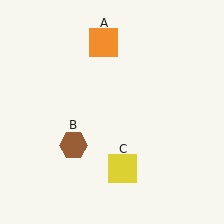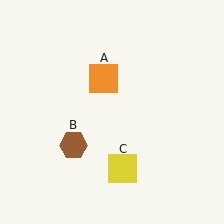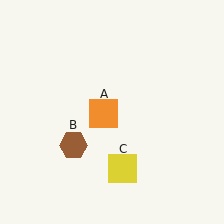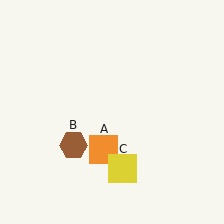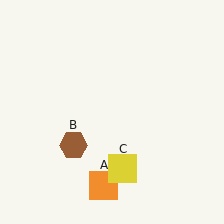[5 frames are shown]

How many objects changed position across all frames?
1 object changed position: orange square (object A).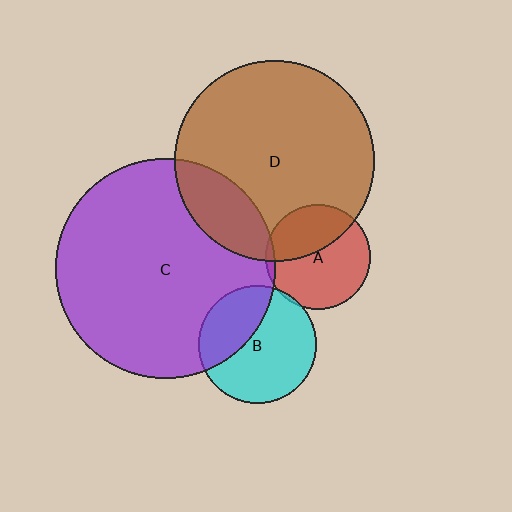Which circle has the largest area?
Circle C (purple).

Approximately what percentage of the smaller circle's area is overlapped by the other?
Approximately 35%.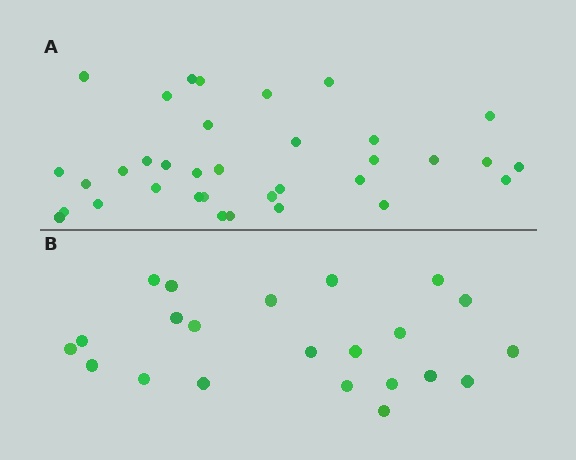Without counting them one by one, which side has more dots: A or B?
Region A (the top region) has more dots.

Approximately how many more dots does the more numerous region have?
Region A has approximately 15 more dots than region B.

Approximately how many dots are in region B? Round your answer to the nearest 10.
About 20 dots. (The exact count is 22, which rounds to 20.)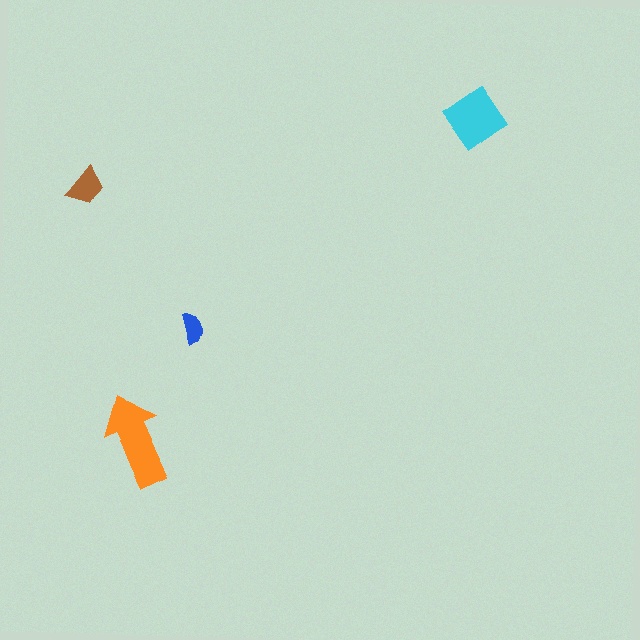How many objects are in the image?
There are 4 objects in the image.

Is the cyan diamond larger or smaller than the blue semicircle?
Larger.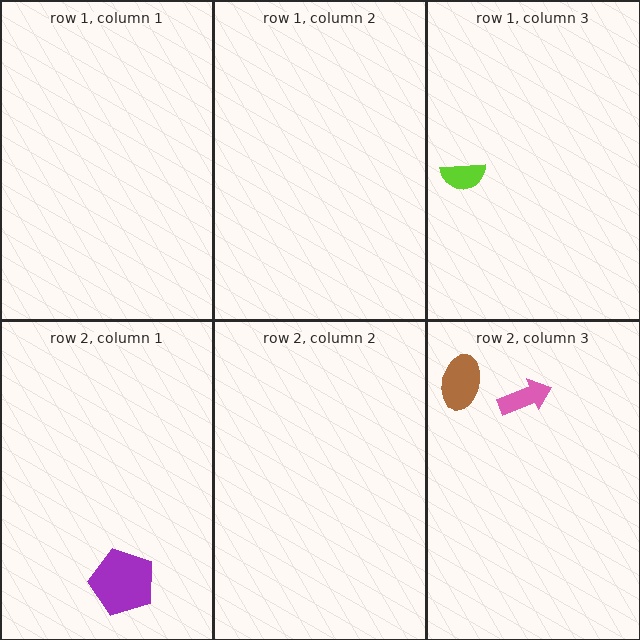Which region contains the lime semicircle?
The row 1, column 3 region.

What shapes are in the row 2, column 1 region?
The purple pentagon.